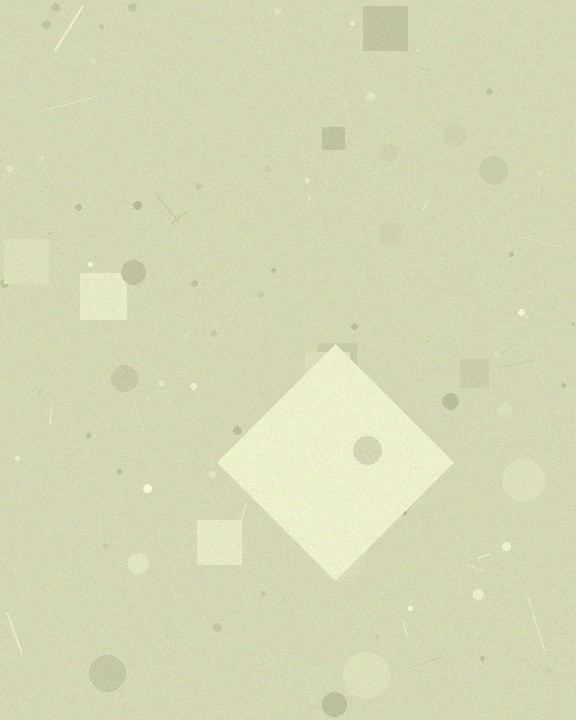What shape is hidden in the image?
A diamond is hidden in the image.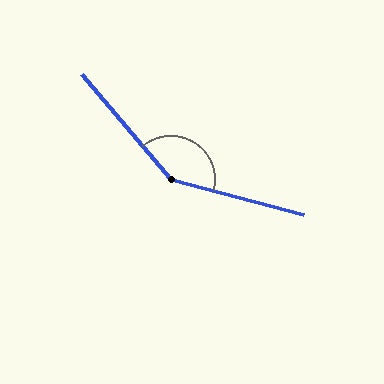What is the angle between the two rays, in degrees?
Approximately 145 degrees.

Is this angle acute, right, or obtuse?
It is obtuse.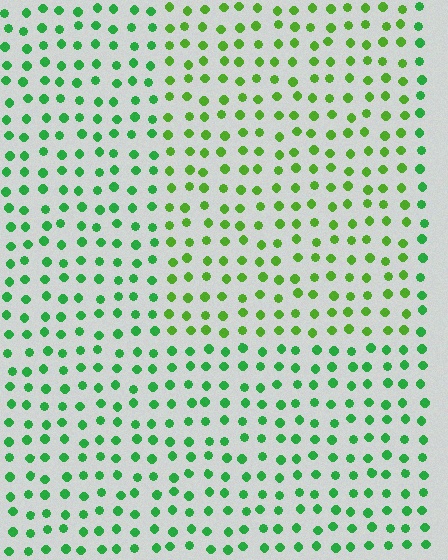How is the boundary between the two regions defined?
The boundary is defined purely by a slight shift in hue (about 29 degrees). Spacing, size, and orientation are identical on both sides.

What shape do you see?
I see a rectangle.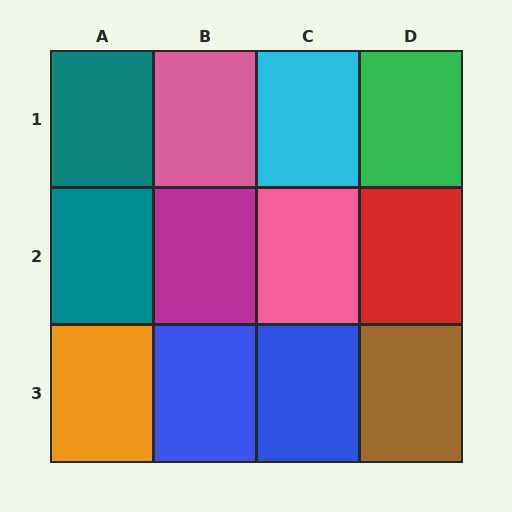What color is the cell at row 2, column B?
Magenta.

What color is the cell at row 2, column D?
Red.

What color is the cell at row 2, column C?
Pink.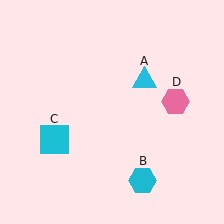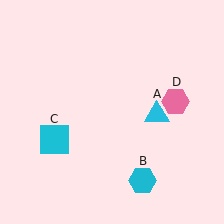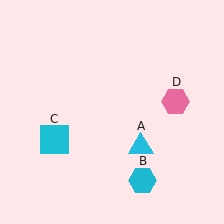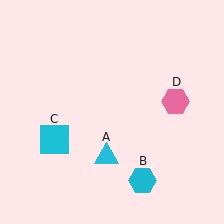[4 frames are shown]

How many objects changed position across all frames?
1 object changed position: cyan triangle (object A).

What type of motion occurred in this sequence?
The cyan triangle (object A) rotated clockwise around the center of the scene.